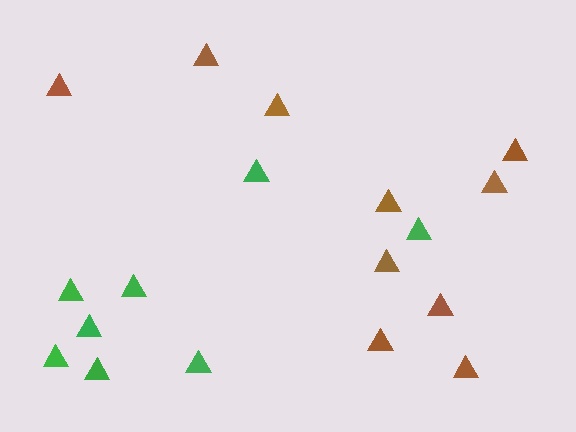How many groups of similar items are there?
There are 2 groups: one group of brown triangles (10) and one group of green triangles (8).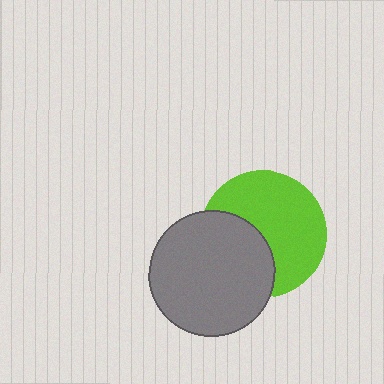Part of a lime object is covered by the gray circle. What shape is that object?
It is a circle.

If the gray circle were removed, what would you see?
You would see the complete lime circle.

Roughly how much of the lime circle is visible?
About half of it is visible (roughly 62%).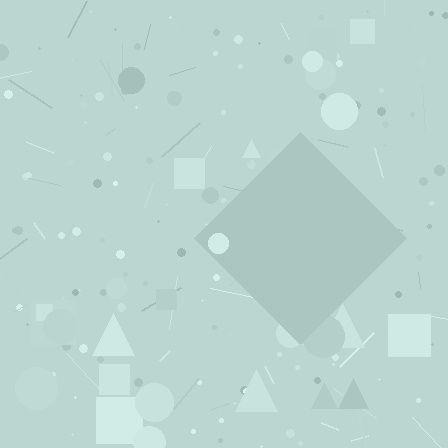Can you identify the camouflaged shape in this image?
The camouflaged shape is a diamond.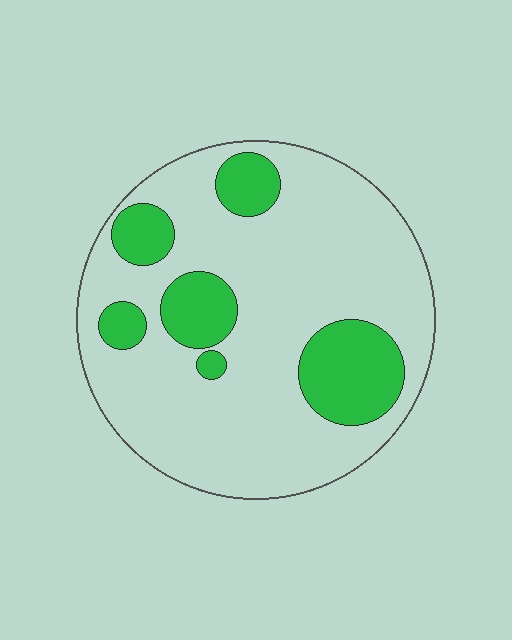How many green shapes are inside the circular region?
6.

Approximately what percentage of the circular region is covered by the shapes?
Approximately 20%.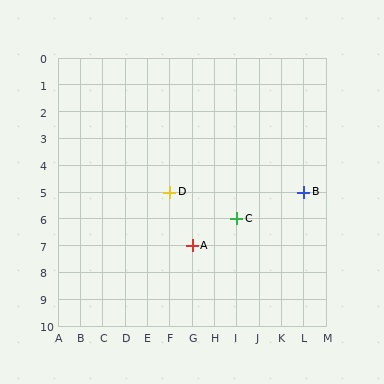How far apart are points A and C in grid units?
Points A and C are 2 columns and 1 row apart (about 2.2 grid units diagonally).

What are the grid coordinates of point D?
Point D is at grid coordinates (F, 5).